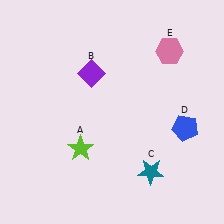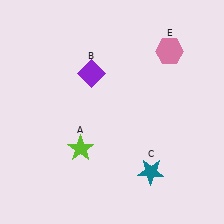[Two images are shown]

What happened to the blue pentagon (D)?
The blue pentagon (D) was removed in Image 2. It was in the bottom-right area of Image 1.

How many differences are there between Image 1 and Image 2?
There is 1 difference between the two images.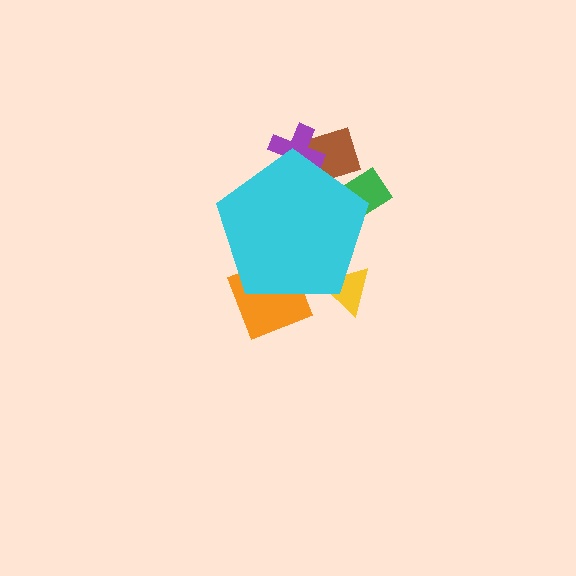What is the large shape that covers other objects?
A cyan pentagon.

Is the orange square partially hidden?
Yes, the orange square is partially hidden behind the cyan pentagon.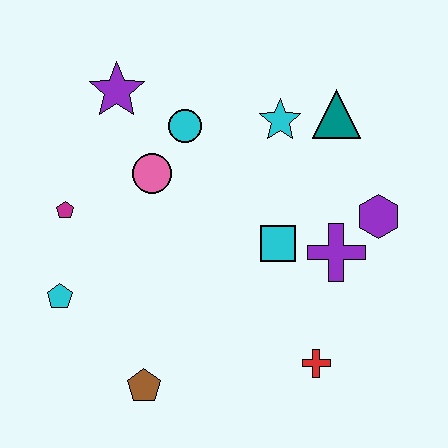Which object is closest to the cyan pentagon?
The magenta pentagon is closest to the cyan pentagon.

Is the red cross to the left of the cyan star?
No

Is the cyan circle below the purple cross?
No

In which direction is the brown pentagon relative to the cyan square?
The brown pentagon is below the cyan square.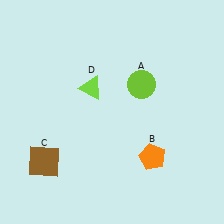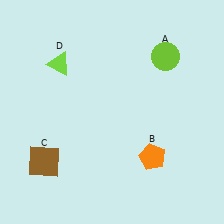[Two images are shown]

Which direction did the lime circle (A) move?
The lime circle (A) moved up.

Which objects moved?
The objects that moved are: the lime circle (A), the lime triangle (D).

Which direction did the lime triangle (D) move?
The lime triangle (D) moved left.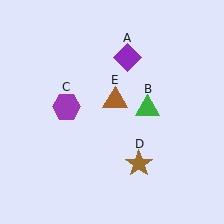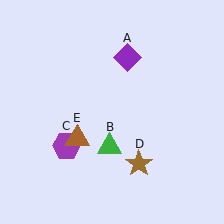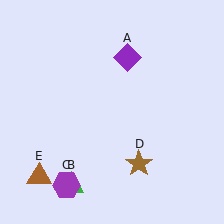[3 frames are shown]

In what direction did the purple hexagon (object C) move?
The purple hexagon (object C) moved down.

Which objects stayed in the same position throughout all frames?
Purple diamond (object A) and brown star (object D) remained stationary.